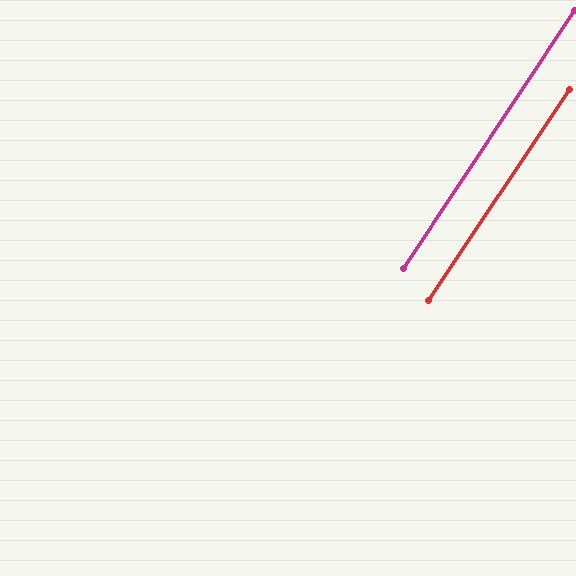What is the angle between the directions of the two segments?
Approximately 0 degrees.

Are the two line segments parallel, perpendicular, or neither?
Parallel — their directions differ by only 0.1°.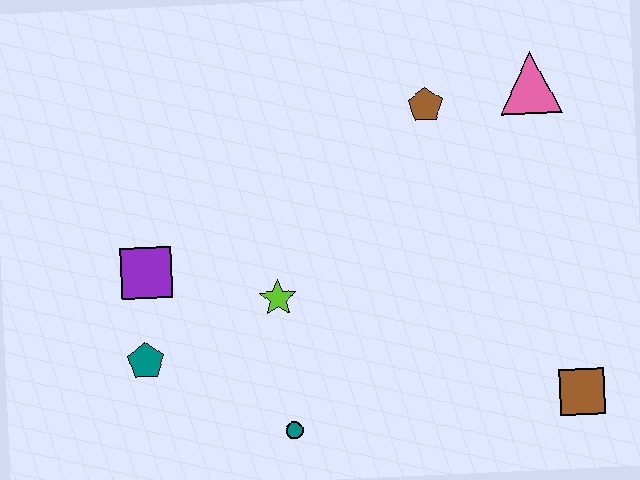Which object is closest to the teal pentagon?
The purple square is closest to the teal pentagon.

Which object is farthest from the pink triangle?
The teal pentagon is farthest from the pink triangle.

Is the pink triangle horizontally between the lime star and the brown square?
Yes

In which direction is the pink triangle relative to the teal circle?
The pink triangle is above the teal circle.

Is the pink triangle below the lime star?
No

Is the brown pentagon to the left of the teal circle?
No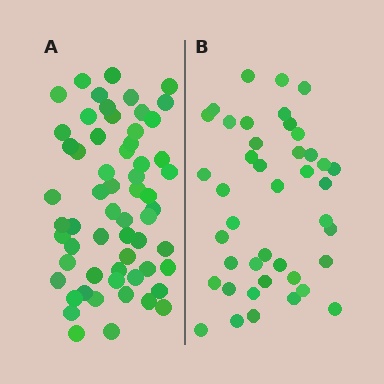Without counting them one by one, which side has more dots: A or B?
Region A (the left region) has more dots.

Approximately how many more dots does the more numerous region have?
Region A has approximately 20 more dots than region B.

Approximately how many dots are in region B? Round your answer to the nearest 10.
About 40 dots. (The exact count is 42, which rounds to 40.)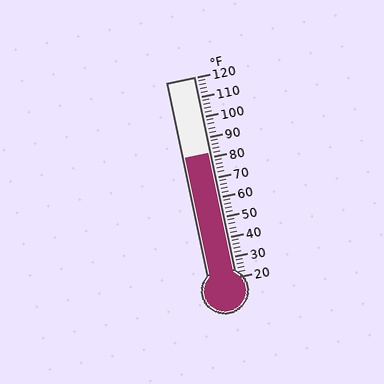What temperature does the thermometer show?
The thermometer shows approximately 82°F.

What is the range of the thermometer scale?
The thermometer scale ranges from 20°F to 120°F.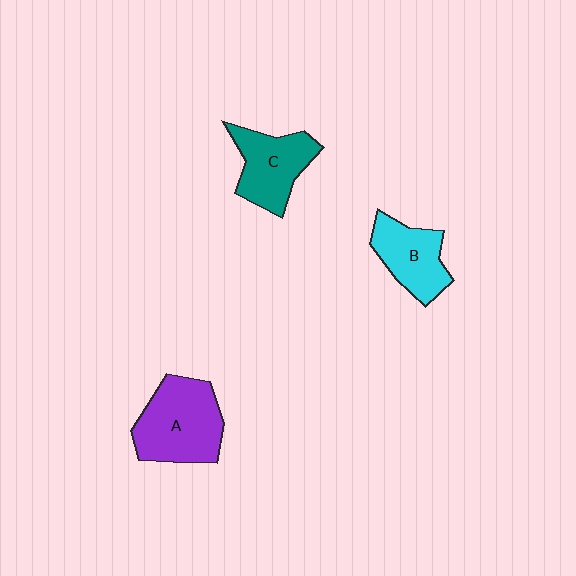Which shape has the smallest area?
Shape B (cyan).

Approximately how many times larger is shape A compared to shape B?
Approximately 1.4 times.